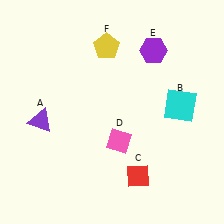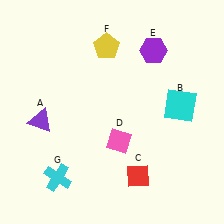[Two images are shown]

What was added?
A cyan cross (G) was added in Image 2.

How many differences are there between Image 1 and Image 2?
There is 1 difference between the two images.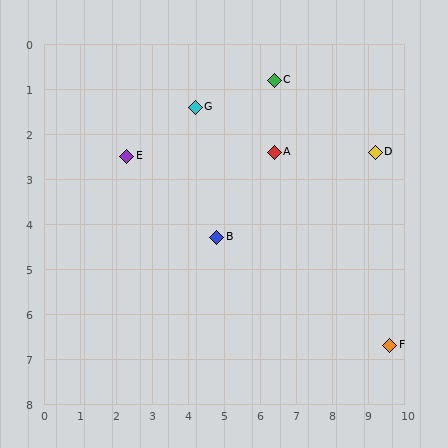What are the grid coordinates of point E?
Point E is at approximately (2.3, 2.5).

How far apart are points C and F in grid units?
Points C and F are about 6.7 grid units apart.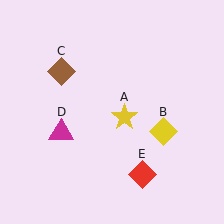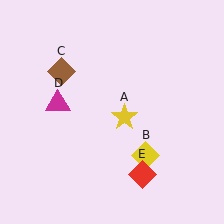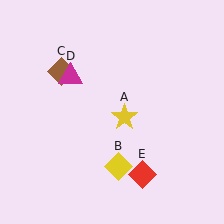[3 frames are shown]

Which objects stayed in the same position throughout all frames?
Yellow star (object A) and brown diamond (object C) and red diamond (object E) remained stationary.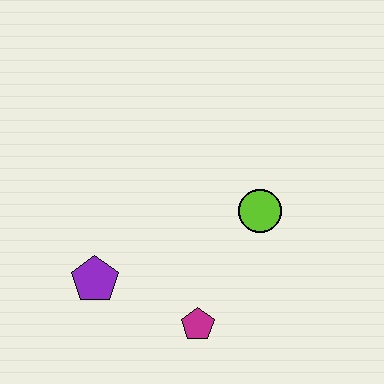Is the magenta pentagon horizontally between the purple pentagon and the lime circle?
Yes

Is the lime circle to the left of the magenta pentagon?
No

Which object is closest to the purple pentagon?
The magenta pentagon is closest to the purple pentagon.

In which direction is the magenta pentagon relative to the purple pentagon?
The magenta pentagon is to the right of the purple pentagon.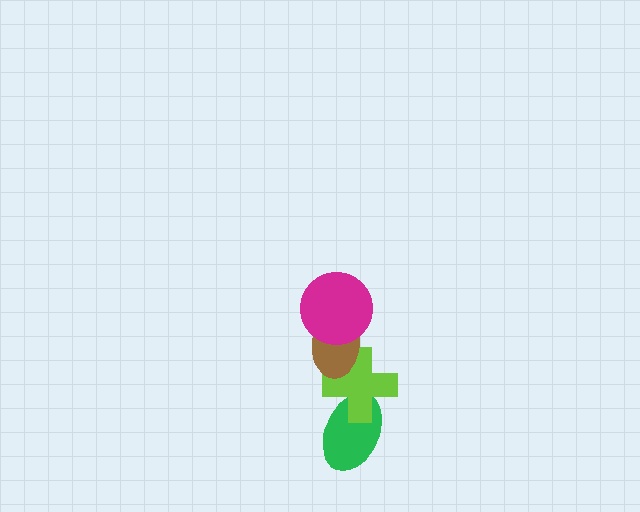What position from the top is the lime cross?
The lime cross is 3rd from the top.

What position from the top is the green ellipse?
The green ellipse is 4th from the top.